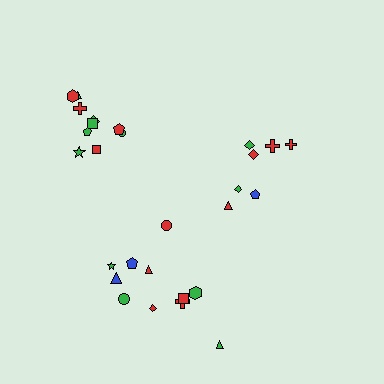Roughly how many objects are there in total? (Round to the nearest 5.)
Roughly 30 objects in total.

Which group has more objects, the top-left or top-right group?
The top-left group.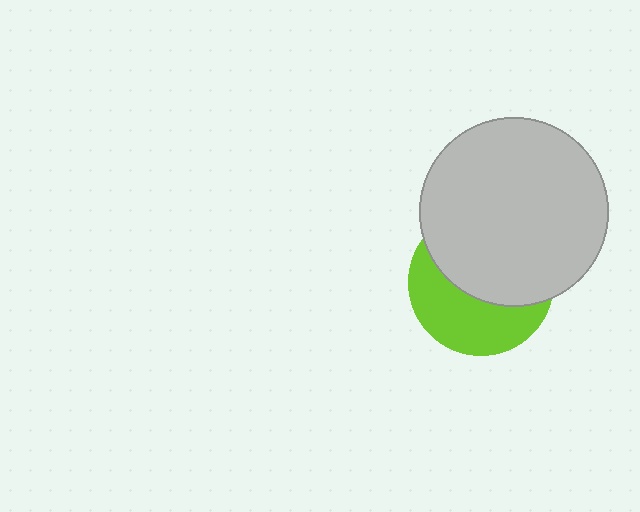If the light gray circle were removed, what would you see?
You would see the complete lime circle.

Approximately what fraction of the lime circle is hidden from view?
Roughly 56% of the lime circle is hidden behind the light gray circle.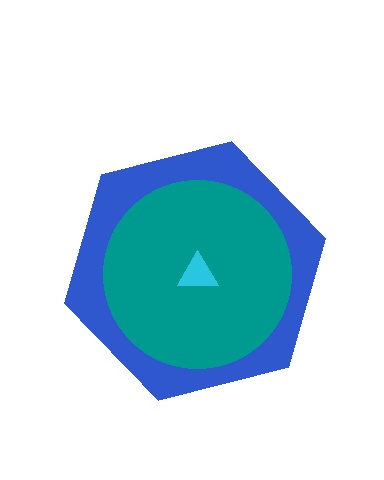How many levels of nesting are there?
3.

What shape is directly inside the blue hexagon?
The teal circle.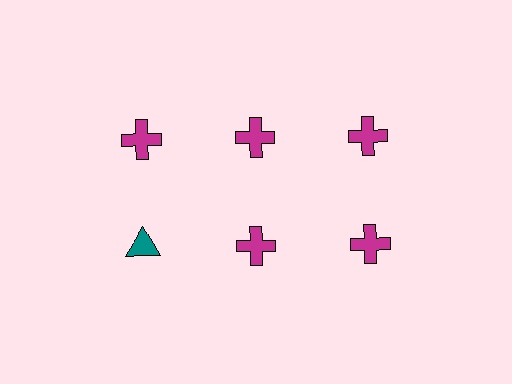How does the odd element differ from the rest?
It differs in both color (teal instead of magenta) and shape (triangle instead of cross).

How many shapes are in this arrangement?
There are 6 shapes arranged in a grid pattern.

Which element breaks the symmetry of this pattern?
The teal triangle in the second row, leftmost column breaks the symmetry. All other shapes are magenta crosses.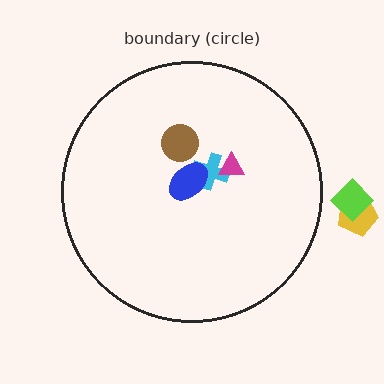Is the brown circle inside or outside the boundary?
Inside.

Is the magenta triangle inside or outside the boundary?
Inside.